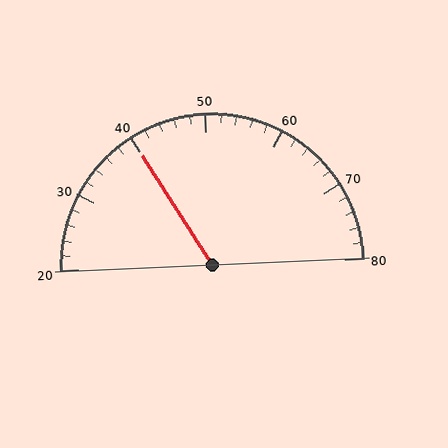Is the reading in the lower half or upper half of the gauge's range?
The reading is in the lower half of the range (20 to 80).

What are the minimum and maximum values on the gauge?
The gauge ranges from 20 to 80.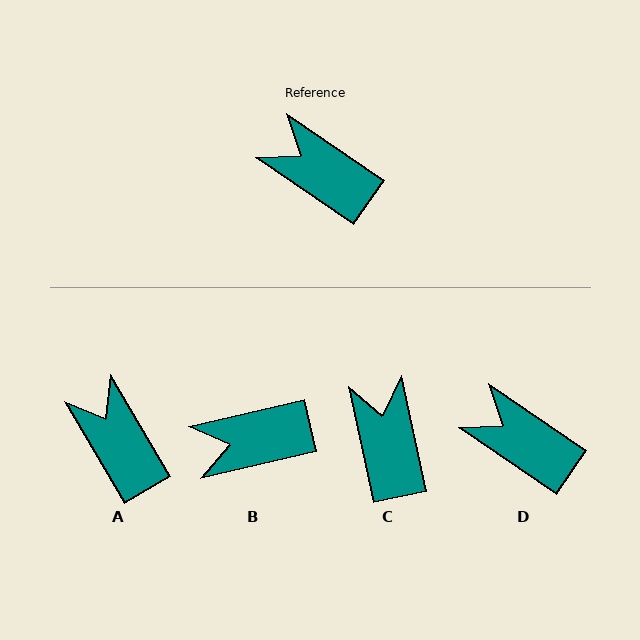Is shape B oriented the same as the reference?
No, it is off by about 48 degrees.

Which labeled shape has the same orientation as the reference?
D.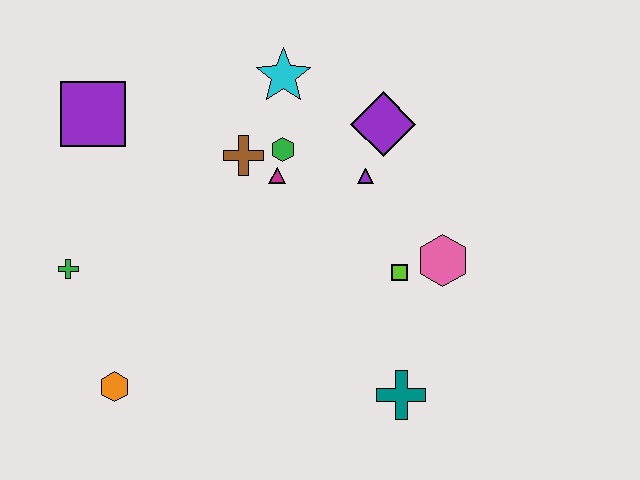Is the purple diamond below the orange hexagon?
No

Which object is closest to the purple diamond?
The purple triangle is closest to the purple diamond.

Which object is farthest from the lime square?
The purple square is farthest from the lime square.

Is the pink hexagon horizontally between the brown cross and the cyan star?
No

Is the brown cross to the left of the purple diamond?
Yes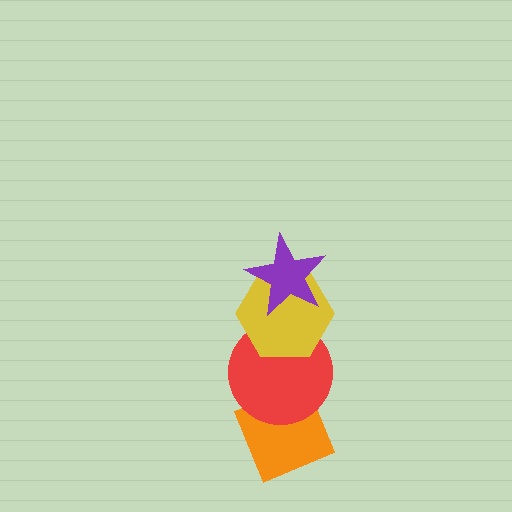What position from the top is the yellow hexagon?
The yellow hexagon is 2nd from the top.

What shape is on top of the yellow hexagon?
The purple star is on top of the yellow hexagon.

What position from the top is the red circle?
The red circle is 3rd from the top.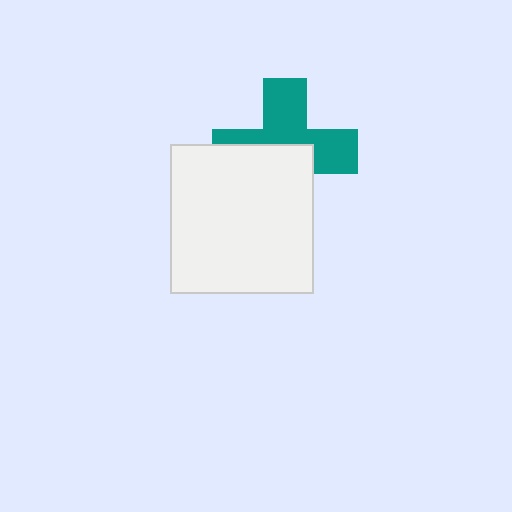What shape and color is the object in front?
The object in front is a white rectangle.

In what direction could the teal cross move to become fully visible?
The teal cross could move up. That would shift it out from behind the white rectangle entirely.